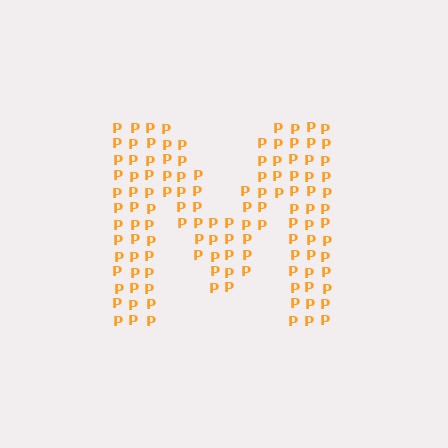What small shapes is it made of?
It is made of small letter P's.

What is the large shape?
The large shape is the letter M.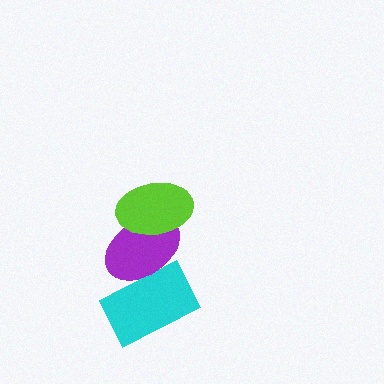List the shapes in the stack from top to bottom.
From top to bottom: the lime ellipse, the purple ellipse, the cyan rectangle.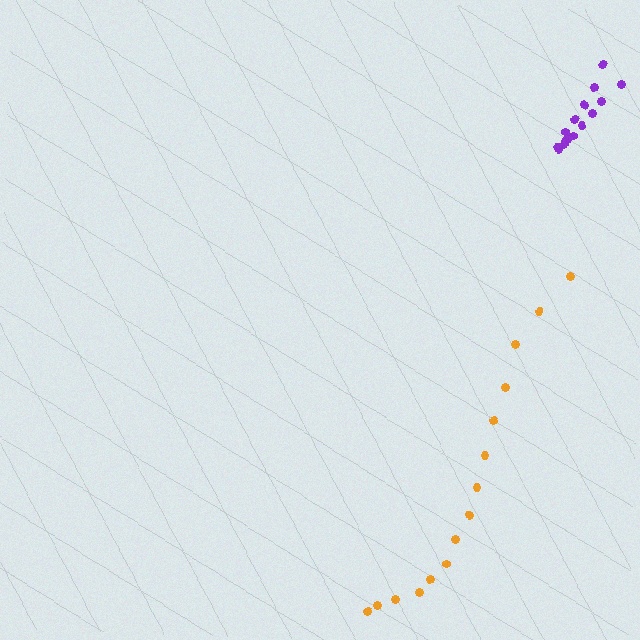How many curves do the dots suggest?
There are 2 distinct paths.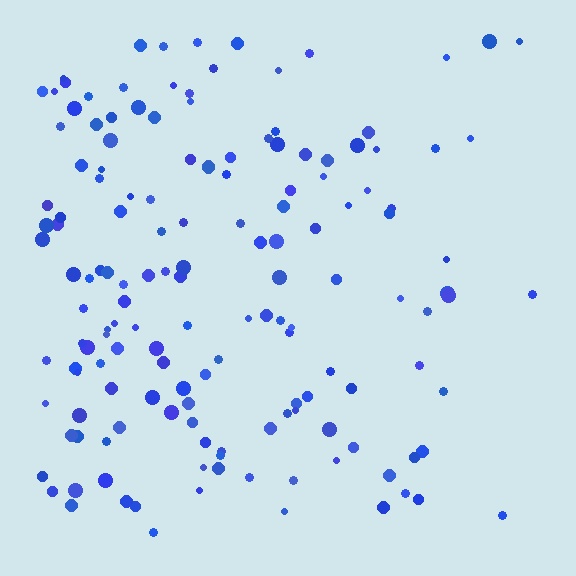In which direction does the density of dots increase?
From right to left, with the left side densest.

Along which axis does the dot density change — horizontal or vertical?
Horizontal.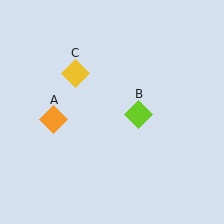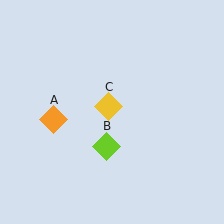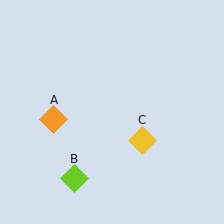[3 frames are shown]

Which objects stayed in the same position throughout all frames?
Orange diamond (object A) remained stationary.